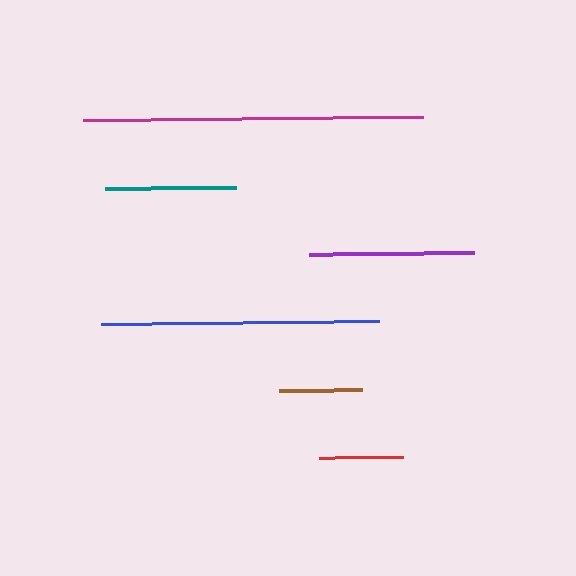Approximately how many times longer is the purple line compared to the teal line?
The purple line is approximately 1.3 times the length of the teal line.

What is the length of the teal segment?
The teal segment is approximately 130 pixels long.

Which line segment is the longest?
The magenta line is the longest at approximately 340 pixels.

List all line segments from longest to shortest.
From longest to shortest: magenta, blue, purple, teal, red, brown.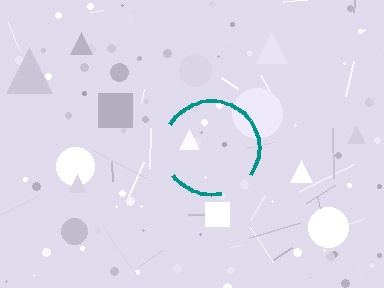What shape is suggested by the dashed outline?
The dashed outline suggests a circle.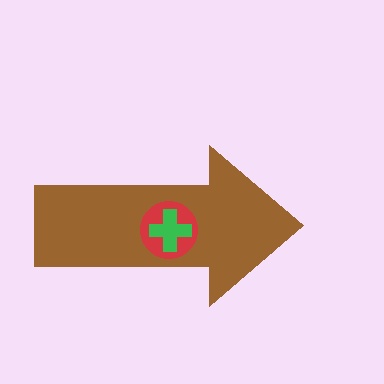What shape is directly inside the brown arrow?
The red circle.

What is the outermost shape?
The brown arrow.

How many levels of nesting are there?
3.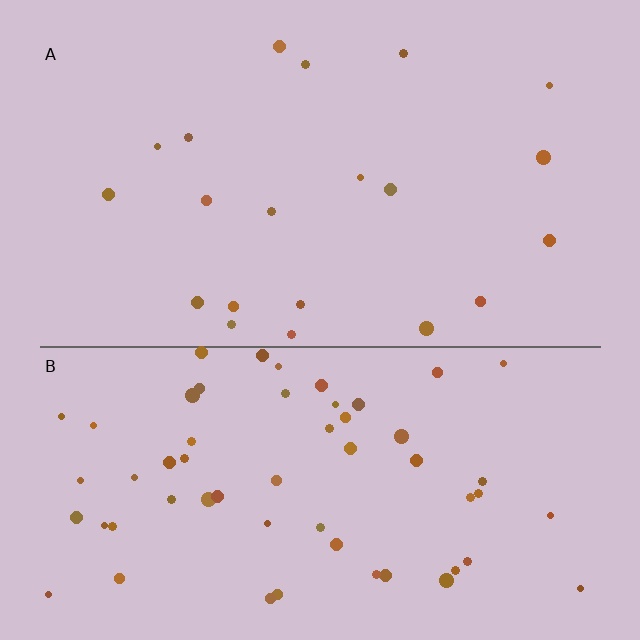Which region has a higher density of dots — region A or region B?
B (the bottom).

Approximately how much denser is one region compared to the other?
Approximately 2.9× — region B over region A.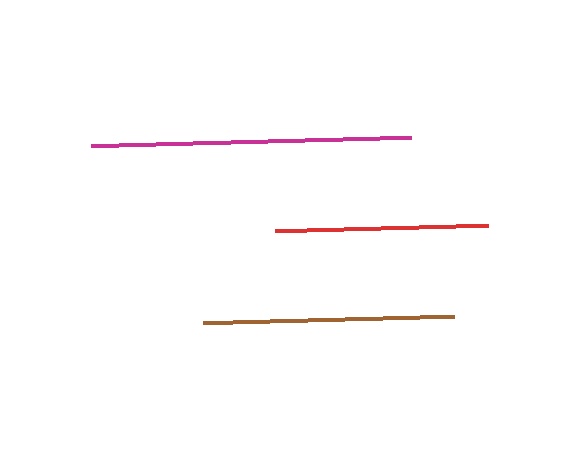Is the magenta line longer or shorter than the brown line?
The magenta line is longer than the brown line.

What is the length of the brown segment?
The brown segment is approximately 251 pixels long.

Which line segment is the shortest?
The red line is the shortest at approximately 214 pixels.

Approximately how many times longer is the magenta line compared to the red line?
The magenta line is approximately 1.5 times the length of the red line.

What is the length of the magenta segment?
The magenta segment is approximately 320 pixels long.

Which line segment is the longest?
The magenta line is the longest at approximately 320 pixels.